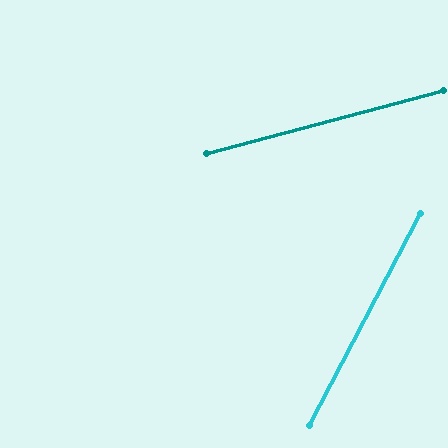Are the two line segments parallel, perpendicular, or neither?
Neither parallel nor perpendicular — they differ by about 48°.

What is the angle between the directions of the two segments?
Approximately 48 degrees.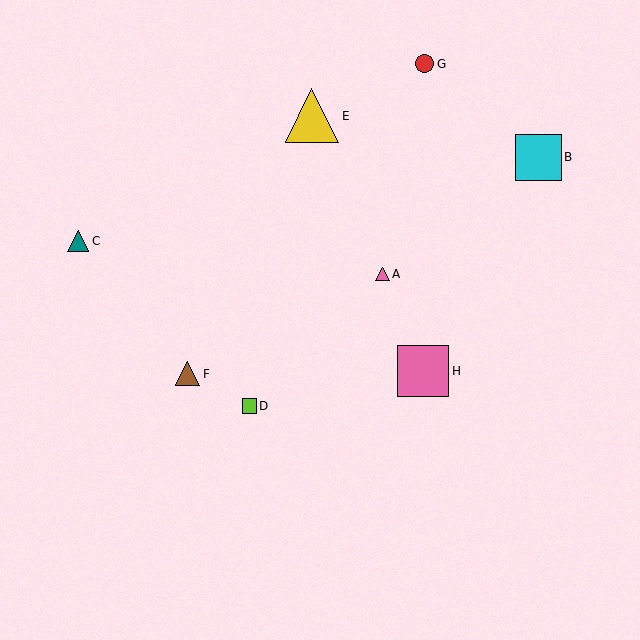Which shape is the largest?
The yellow triangle (labeled E) is the largest.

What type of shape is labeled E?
Shape E is a yellow triangle.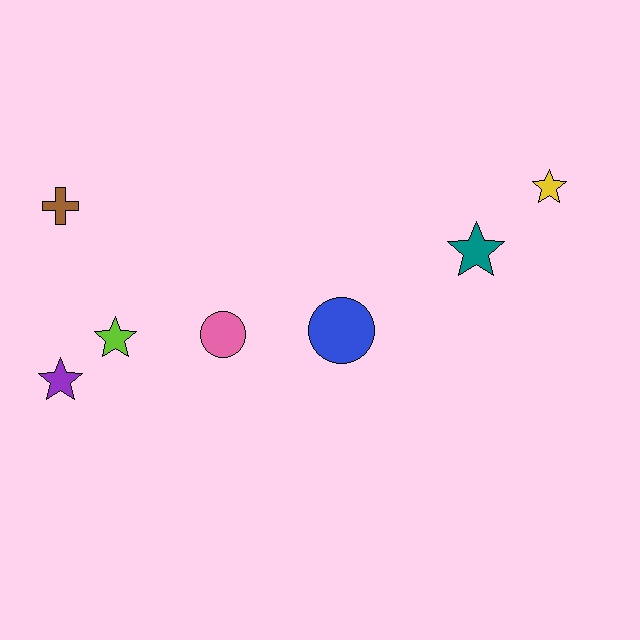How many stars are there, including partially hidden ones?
There are 4 stars.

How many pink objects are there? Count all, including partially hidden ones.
There is 1 pink object.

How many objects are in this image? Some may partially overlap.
There are 7 objects.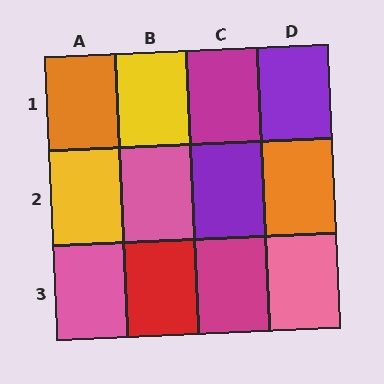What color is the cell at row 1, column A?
Orange.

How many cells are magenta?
2 cells are magenta.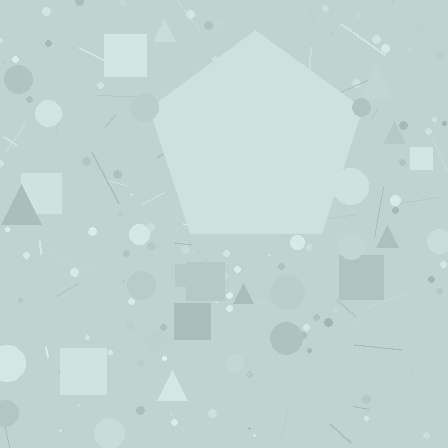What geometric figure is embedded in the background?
A pentagon is embedded in the background.